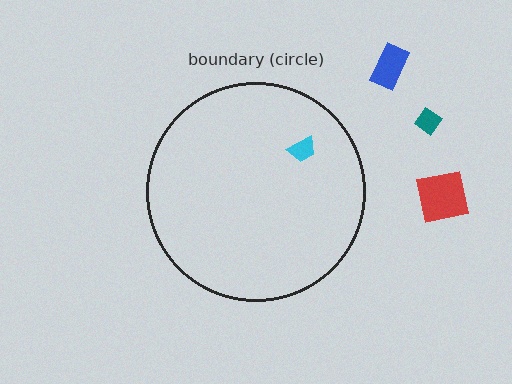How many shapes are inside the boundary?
1 inside, 3 outside.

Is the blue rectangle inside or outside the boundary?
Outside.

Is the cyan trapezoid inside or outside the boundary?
Inside.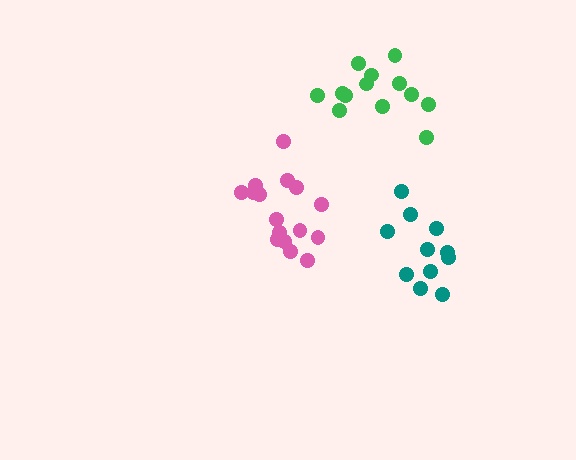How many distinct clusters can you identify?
There are 3 distinct clusters.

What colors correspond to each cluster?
The clusters are colored: teal, pink, green.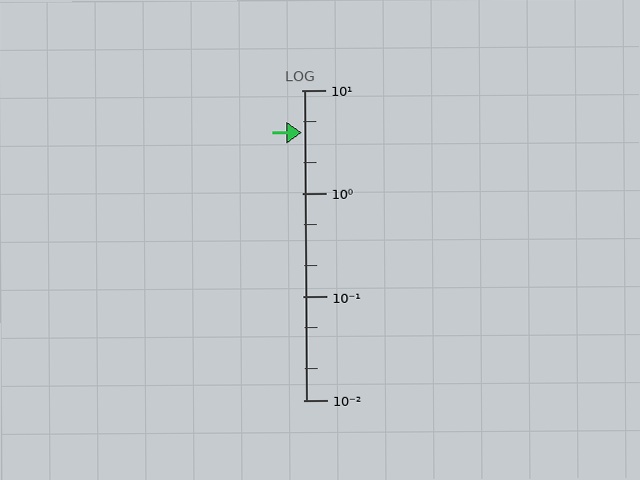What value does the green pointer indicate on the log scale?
The pointer indicates approximately 3.9.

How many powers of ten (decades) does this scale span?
The scale spans 3 decades, from 0.01 to 10.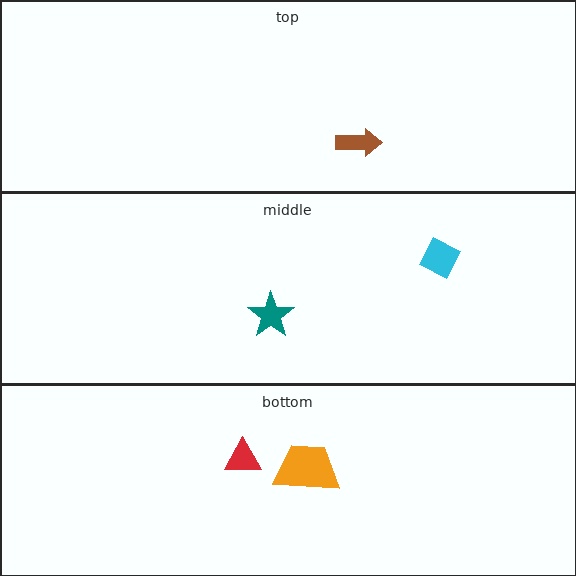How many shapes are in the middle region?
2.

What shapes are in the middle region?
The teal star, the cyan diamond.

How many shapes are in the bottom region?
2.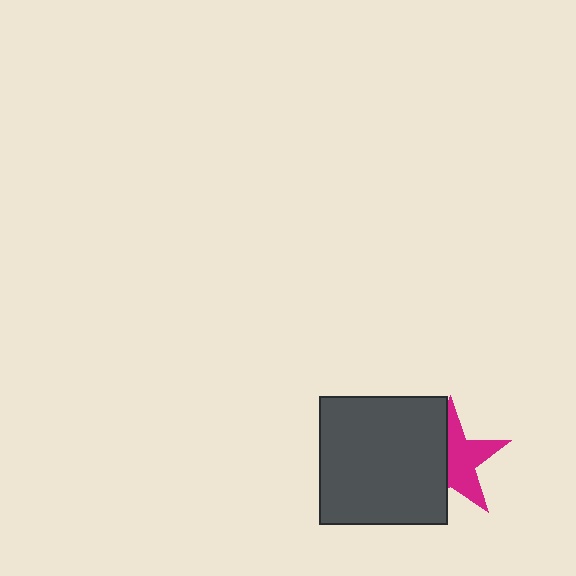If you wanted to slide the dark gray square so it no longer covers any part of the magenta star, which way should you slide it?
Slide it left — that is the most direct way to separate the two shapes.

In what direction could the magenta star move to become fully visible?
The magenta star could move right. That would shift it out from behind the dark gray square entirely.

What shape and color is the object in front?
The object in front is a dark gray square.